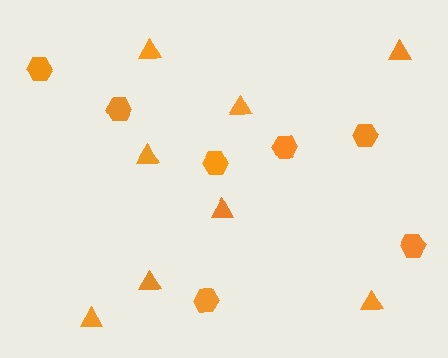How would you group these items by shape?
There are 2 groups: one group of triangles (8) and one group of hexagons (7).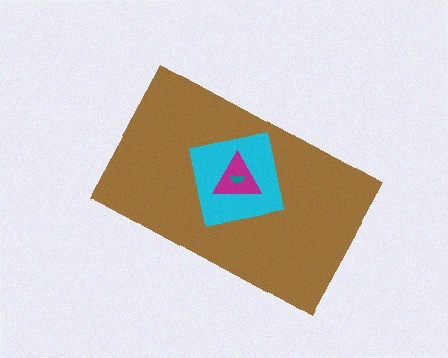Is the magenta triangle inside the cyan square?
Yes.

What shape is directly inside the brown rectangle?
The cyan square.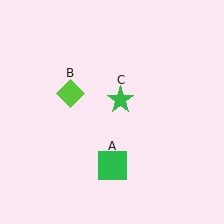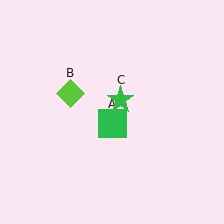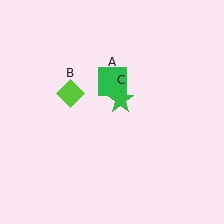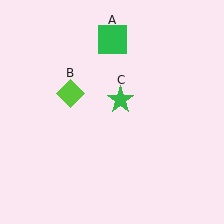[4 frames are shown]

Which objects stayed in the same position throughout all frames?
Lime diamond (object B) and green star (object C) remained stationary.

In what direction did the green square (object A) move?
The green square (object A) moved up.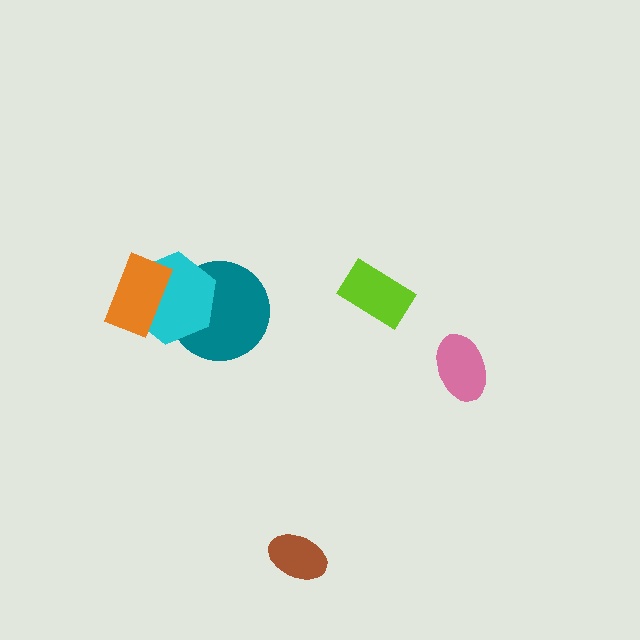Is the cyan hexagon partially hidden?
Yes, it is partially covered by another shape.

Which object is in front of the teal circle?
The cyan hexagon is in front of the teal circle.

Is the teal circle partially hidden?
Yes, it is partially covered by another shape.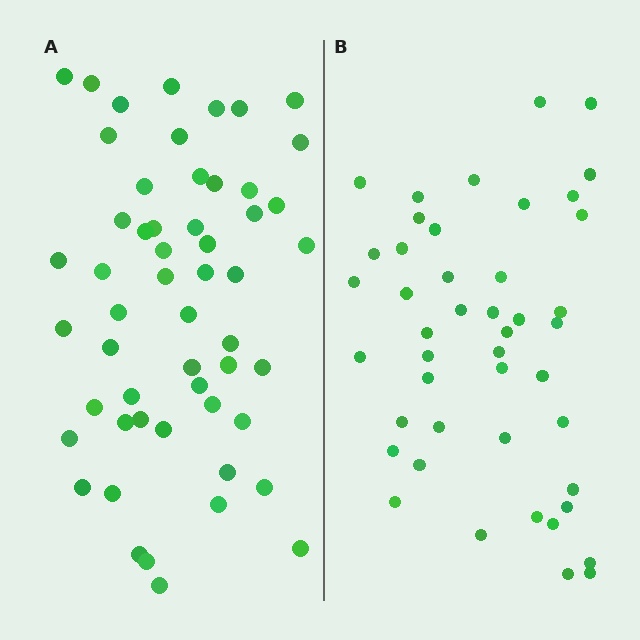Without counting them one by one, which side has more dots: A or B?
Region A (the left region) has more dots.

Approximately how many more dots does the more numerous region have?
Region A has roughly 8 or so more dots than region B.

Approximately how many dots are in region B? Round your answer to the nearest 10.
About 40 dots. (The exact count is 45, which rounds to 40.)